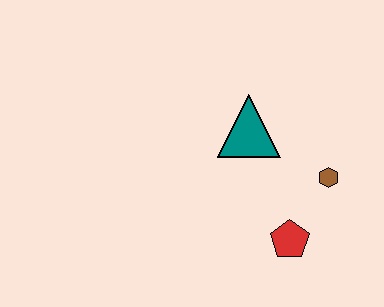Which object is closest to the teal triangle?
The brown hexagon is closest to the teal triangle.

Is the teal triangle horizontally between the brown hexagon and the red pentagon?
No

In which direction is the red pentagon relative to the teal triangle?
The red pentagon is below the teal triangle.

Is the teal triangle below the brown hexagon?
No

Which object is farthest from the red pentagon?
The teal triangle is farthest from the red pentagon.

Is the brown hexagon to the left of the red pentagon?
No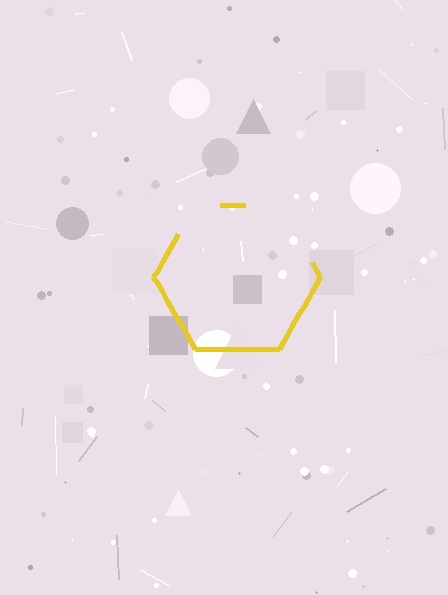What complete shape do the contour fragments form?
The contour fragments form a hexagon.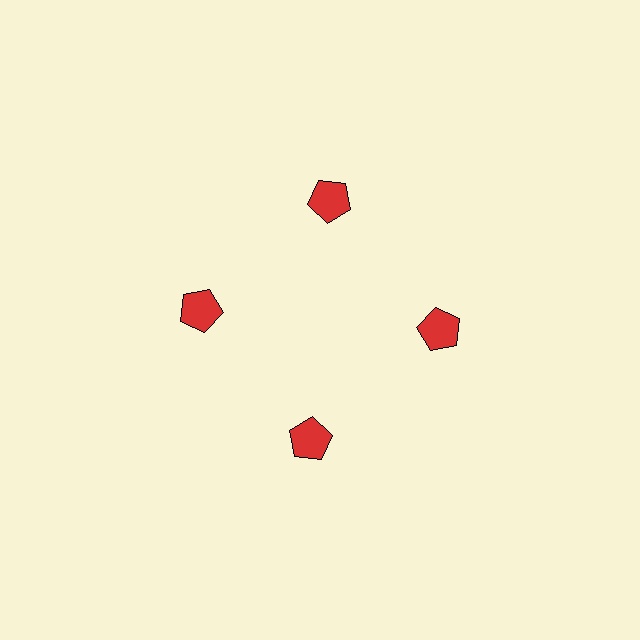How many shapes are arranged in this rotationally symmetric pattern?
There are 4 shapes, arranged in 4 groups of 1.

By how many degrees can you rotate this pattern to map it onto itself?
The pattern maps onto itself every 90 degrees of rotation.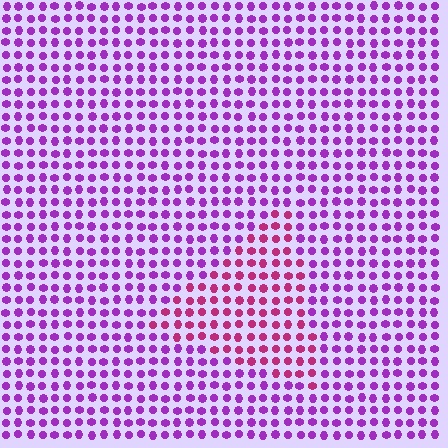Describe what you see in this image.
The image is filled with small purple elements in a uniform arrangement. A triangle-shaped region is visible where the elements are tinted to a slightly different hue, forming a subtle color boundary.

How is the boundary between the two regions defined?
The boundary is defined purely by a slight shift in hue (about 39 degrees). Spacing, size, and orientation are identical on both sides.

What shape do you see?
I see a triangle.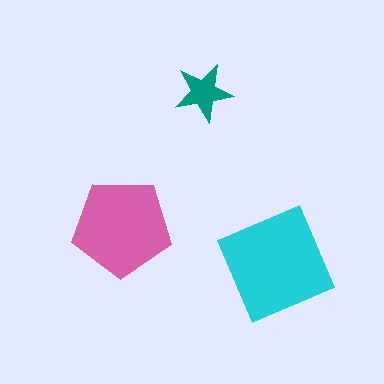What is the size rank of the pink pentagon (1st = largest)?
2nd.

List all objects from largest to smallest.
The cyan diamond, the pink pentagon, the teal star.